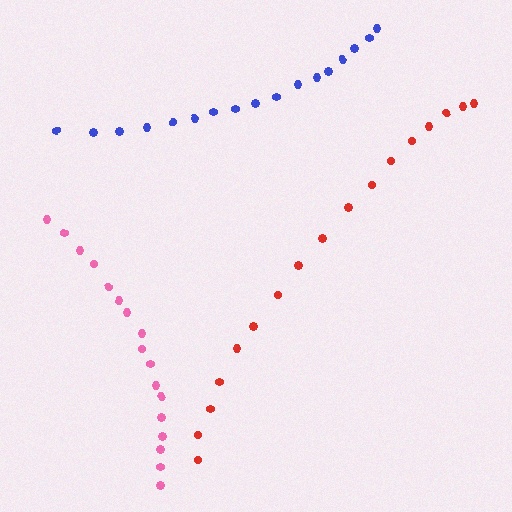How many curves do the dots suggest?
There are 3 distinct paths.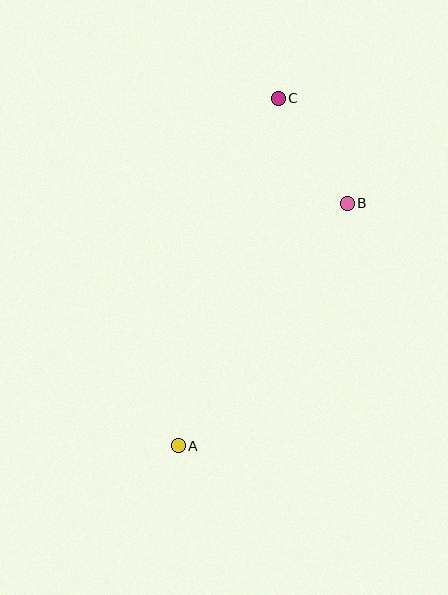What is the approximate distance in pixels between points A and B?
The distance between A and B is approximately 296 pixels.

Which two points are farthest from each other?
Points A and C are farthest from each other.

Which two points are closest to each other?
Points B and C are closest to each other.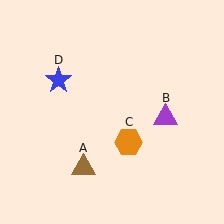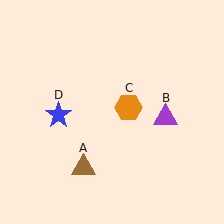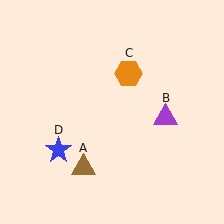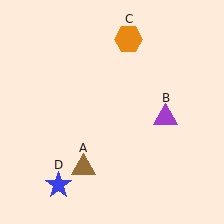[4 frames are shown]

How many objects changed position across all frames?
2 objects changed position: orange hexagon (object C), blue star (object D).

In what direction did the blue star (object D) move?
The blue star (object D) moved down.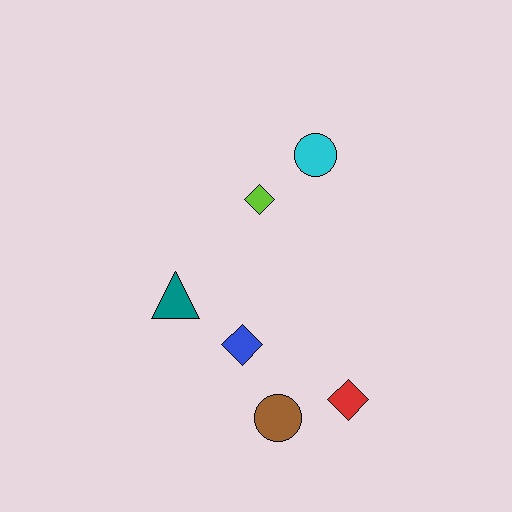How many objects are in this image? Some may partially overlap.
There are 6 objects.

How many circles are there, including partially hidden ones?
There are 2 circles.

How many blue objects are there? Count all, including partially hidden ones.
There is 1 blue object.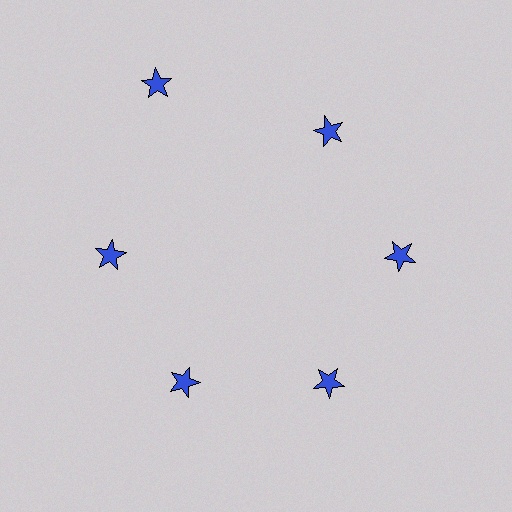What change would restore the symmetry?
The symmetry would be restored by moving it inward, back onto the ring so that all 6 stars sit at equal angles and equal distance from the center.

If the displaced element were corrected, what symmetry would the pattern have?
It would have 6-fold rotational symmetry — the pattern would map onto itself every 60 degrees.